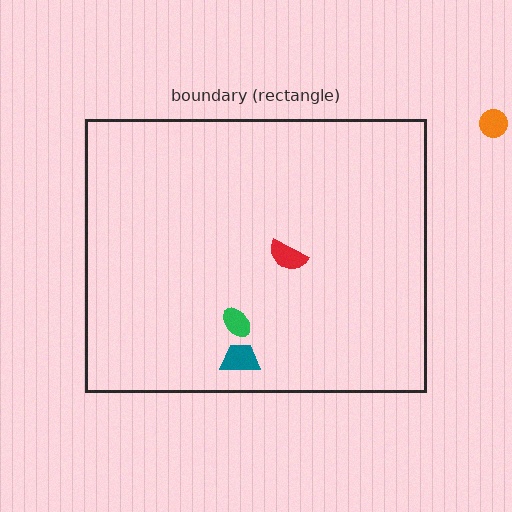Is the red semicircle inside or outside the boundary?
Inside.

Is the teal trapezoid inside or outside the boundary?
Inside.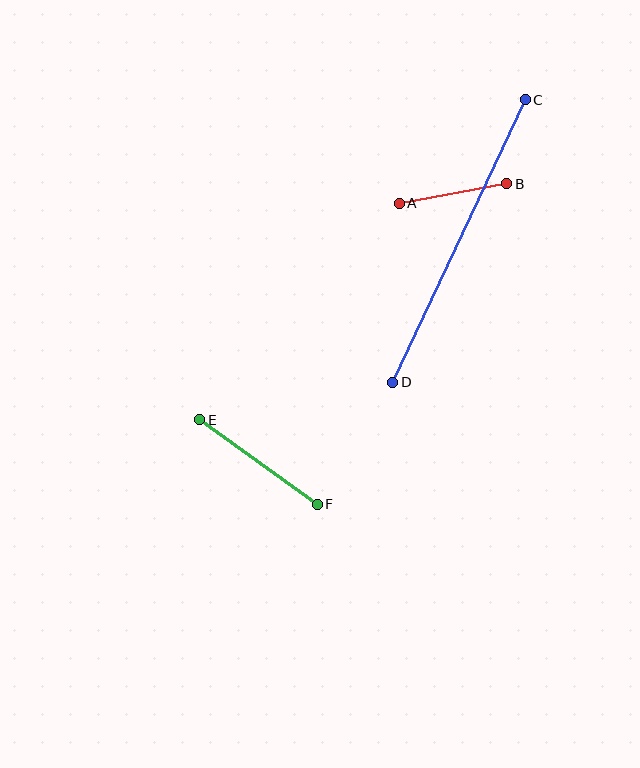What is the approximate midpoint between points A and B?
The midpoint is at approximately (453, 194) pixels.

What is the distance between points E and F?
The distance is approximately 145 pixels.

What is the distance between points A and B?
The distance is approximately 109 pixels.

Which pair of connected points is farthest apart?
Points C and D are farthest apart.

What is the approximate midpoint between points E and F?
The midpoint is at approximately (258, 462) pixels.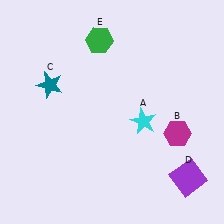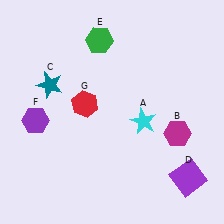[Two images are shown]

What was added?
A purple hexagon (F), a red hexagon (G) were added in Image 2.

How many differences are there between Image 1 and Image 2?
There are 2 differences between the two images.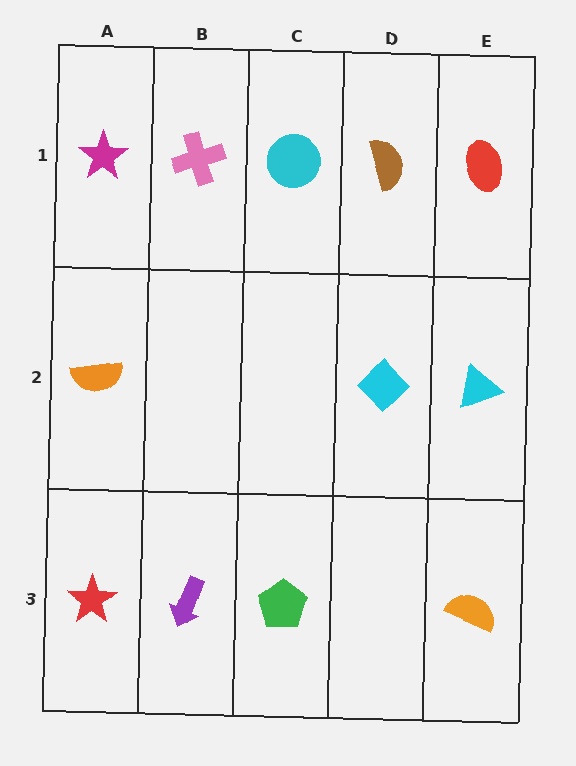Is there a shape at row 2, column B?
No, that cell is empty.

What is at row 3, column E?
An orange semicircle.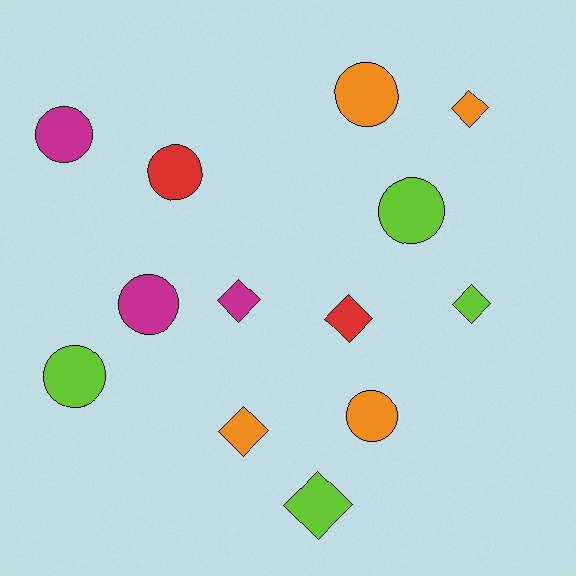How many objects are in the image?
There are 13 objects.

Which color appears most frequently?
Lime, with 4 objects.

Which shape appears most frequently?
Circle, with 7 objects.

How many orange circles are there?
There are 2 orange circles.